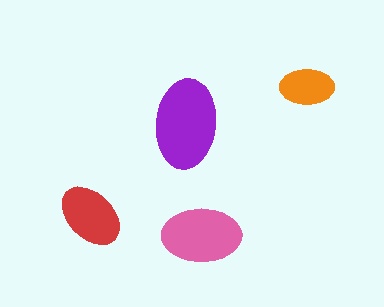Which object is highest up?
The orange ellipse is topmost.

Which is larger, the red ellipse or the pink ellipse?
The pink one.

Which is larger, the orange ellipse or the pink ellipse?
The pink one.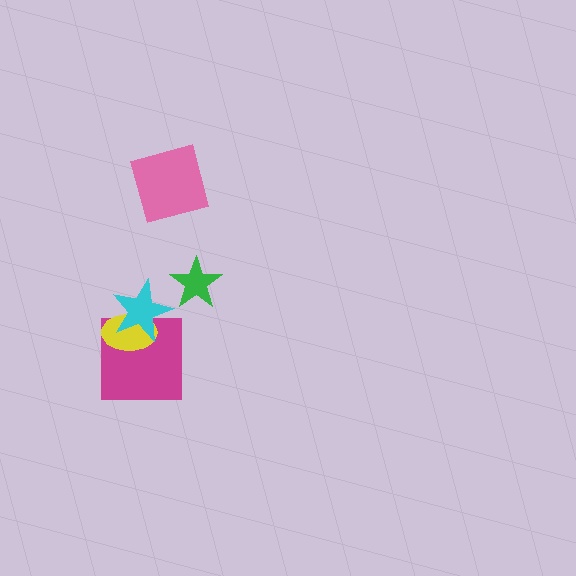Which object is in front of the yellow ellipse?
The cyan star is in front of the yellow ellipse.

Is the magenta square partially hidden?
Yes, it is partially covered by another shape.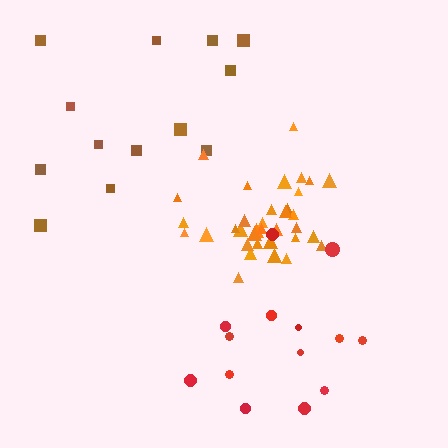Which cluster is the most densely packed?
Orange.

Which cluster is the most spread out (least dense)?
Brown.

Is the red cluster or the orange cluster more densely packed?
Orange.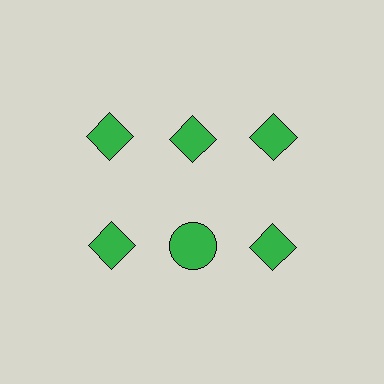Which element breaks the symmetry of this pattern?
The green circle in the second row, second from left column breaks the symmetry. All other shapes are green diamonds.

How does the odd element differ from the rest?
It has a different shape: circle instead of diamond.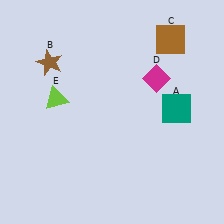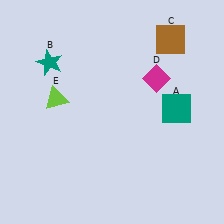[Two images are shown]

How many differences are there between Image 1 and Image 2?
There is 1 difference between the two images.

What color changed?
The star (B) changed from brown in Image 1 to teal in Image 2.